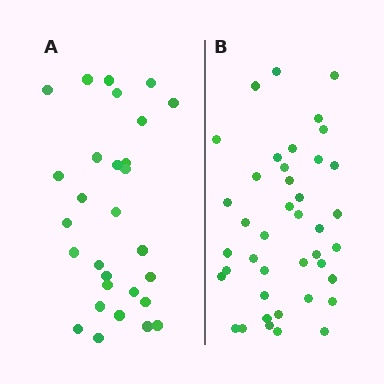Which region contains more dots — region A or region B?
Region B (the right region) has more dots.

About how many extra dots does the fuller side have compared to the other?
Region B has roughly 12 or so more dots than region A.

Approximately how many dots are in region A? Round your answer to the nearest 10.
About 30 dots. (The exact count is 29, which rounds to 30.)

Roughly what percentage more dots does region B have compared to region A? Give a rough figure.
About 40% more.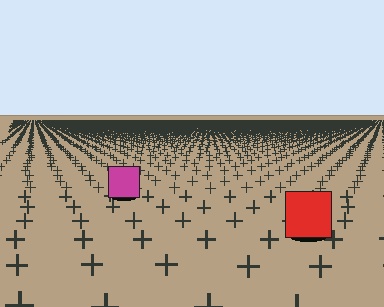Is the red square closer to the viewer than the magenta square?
Yes. The red square is closer — you can tell from the texture gradient: the ground texture is coarser near it.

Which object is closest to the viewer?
The red square is closest. The texture marks near it are larger and more spread out.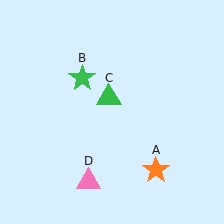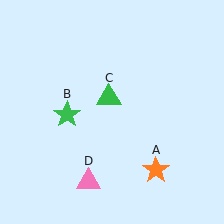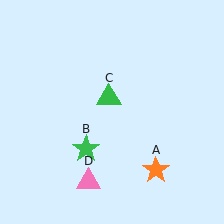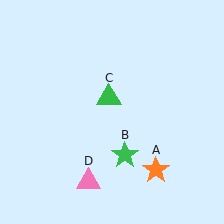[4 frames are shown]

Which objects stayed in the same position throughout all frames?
Orange star (object A) and green triangle (object C) and pink triangle (object D) remained stationary.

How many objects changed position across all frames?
1 object changed position: green star (object B).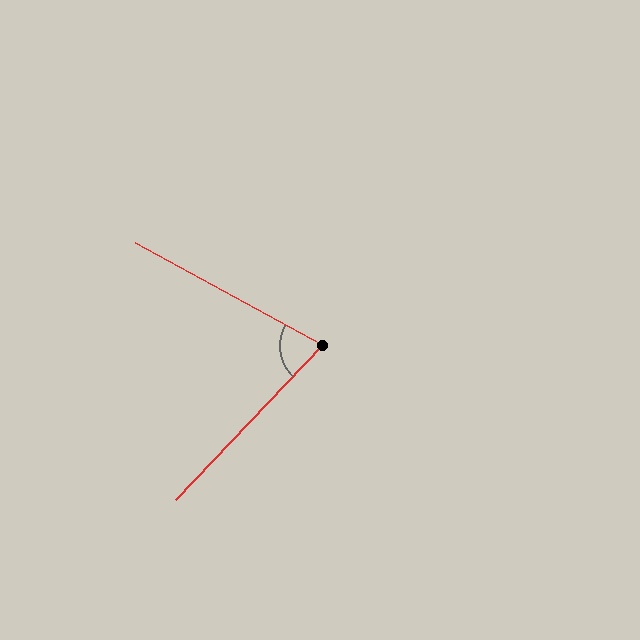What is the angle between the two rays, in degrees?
Approximately 75 degrees.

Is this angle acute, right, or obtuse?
It is acute.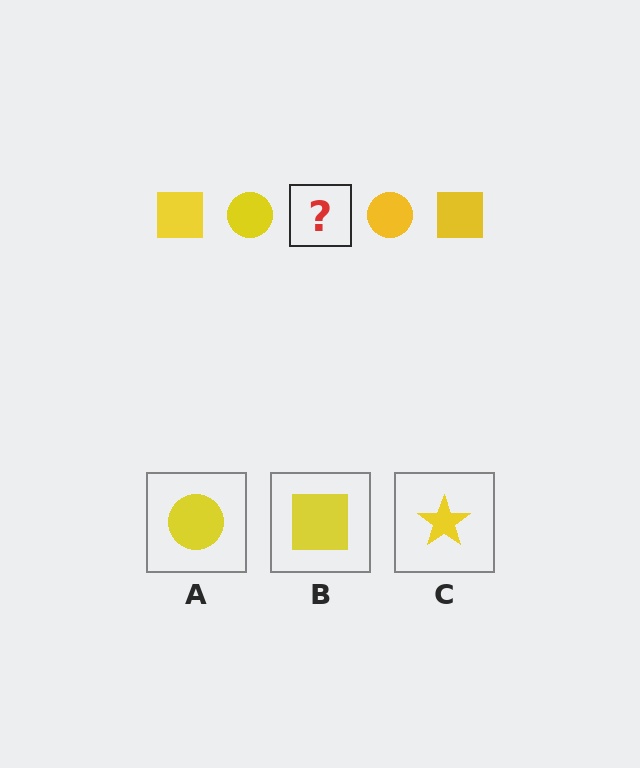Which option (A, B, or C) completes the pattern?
B.